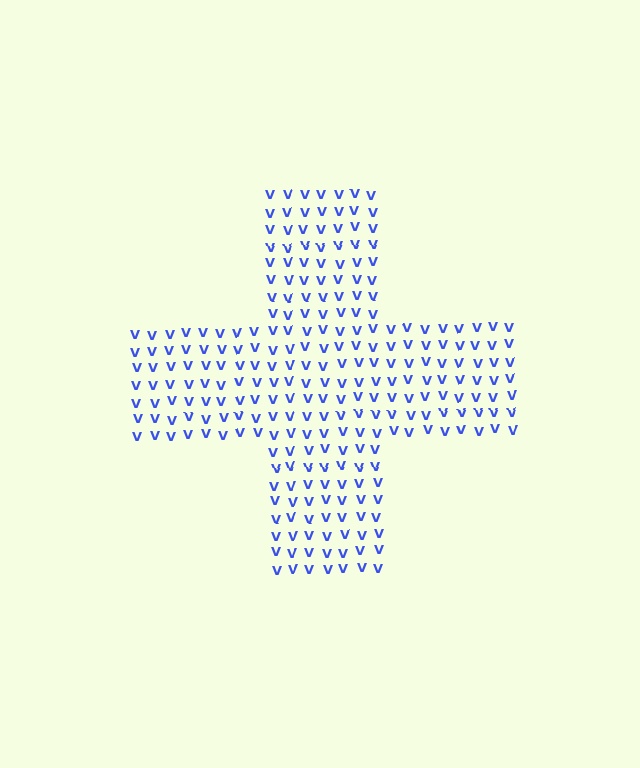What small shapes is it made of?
It is made of small letter V's.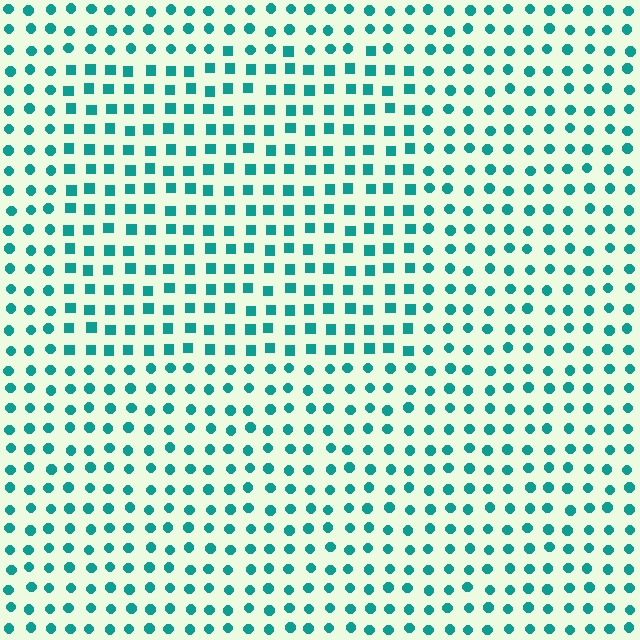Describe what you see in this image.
The image is filled with small teal elements arranged in a uniform grid. A rectangle-shaped region contains squares, while the surrounding area contains circles. The boundary is defined purely by the change in element shape.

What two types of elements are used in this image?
The image uses squares inside the rectangle region and circles outside it.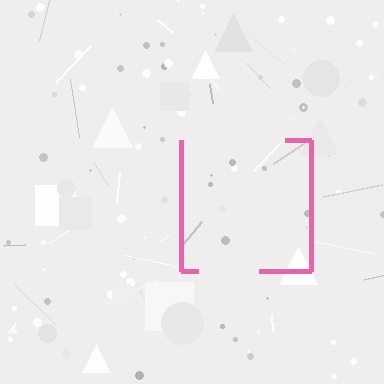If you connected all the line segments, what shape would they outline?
They would outline a square.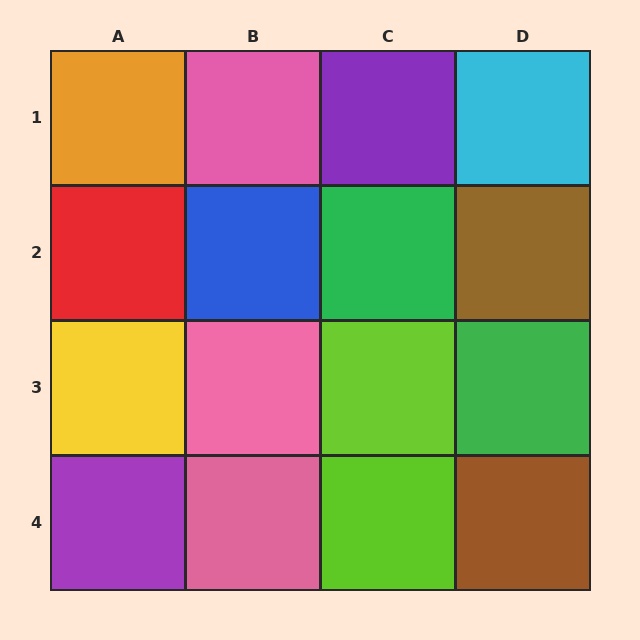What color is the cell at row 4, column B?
Pink.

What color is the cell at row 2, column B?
Blue.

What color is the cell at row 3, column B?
Pink.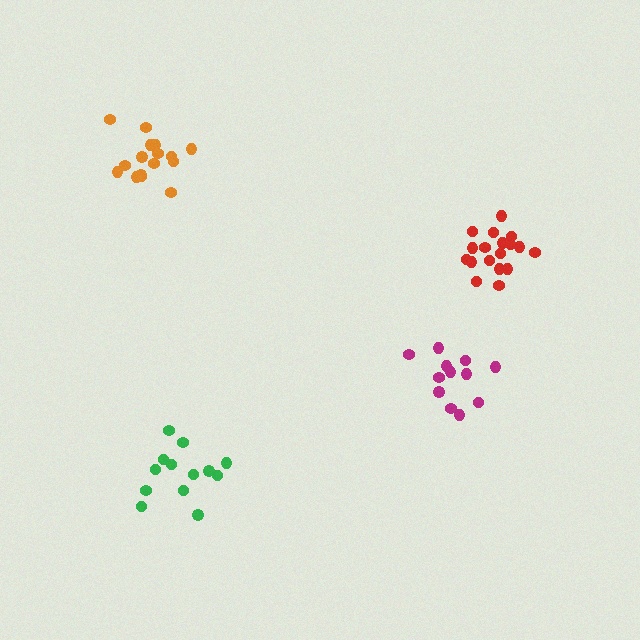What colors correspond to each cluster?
The clusters are colored: green, magenta, red, orange.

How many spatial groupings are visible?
There are 4 spatial groupings.